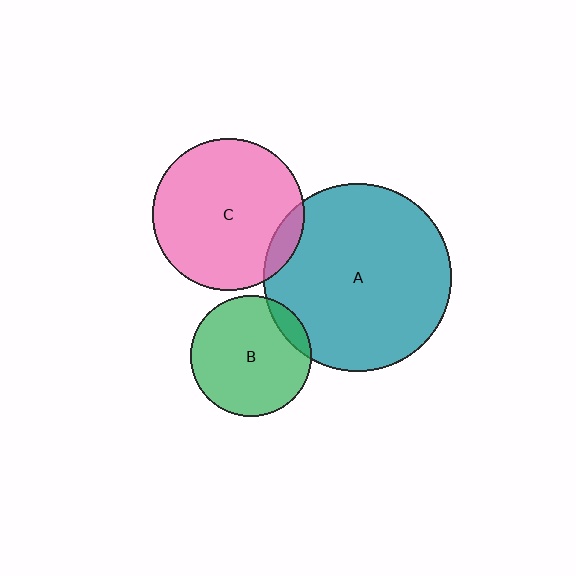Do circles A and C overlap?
Yes.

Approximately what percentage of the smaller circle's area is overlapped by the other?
Approximately 10%.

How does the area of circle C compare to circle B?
Approximately 1.6 times.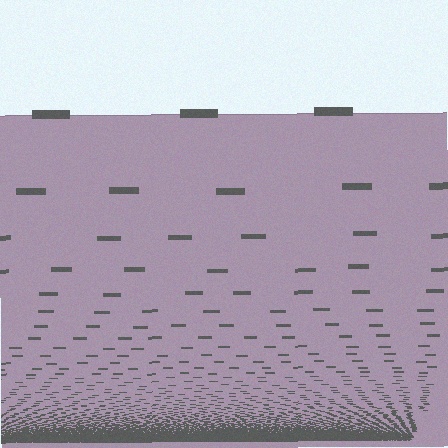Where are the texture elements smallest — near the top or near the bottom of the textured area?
Near the bottom.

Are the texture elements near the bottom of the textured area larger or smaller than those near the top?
Smaller. The gradient is inverted — elements near the bottom are smaller and denser.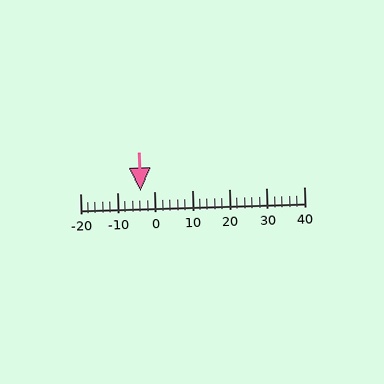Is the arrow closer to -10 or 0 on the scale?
The arrow is closer to 0.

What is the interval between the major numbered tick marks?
The major tick marks are spaced 10 units apart.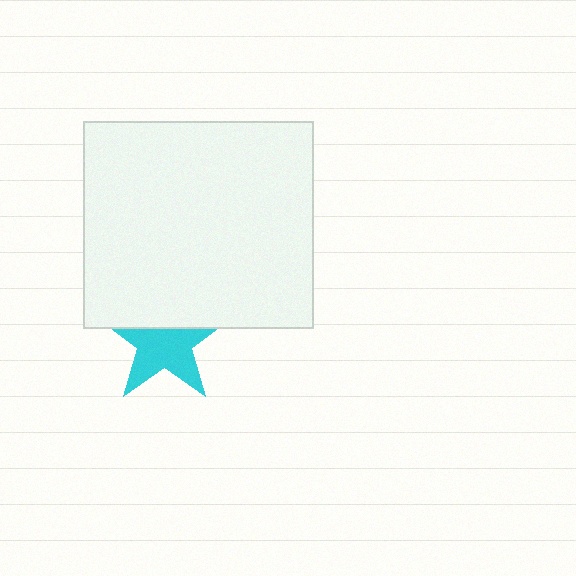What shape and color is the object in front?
The object in front is a white rectangle.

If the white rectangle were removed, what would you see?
You would see the complete cyan star.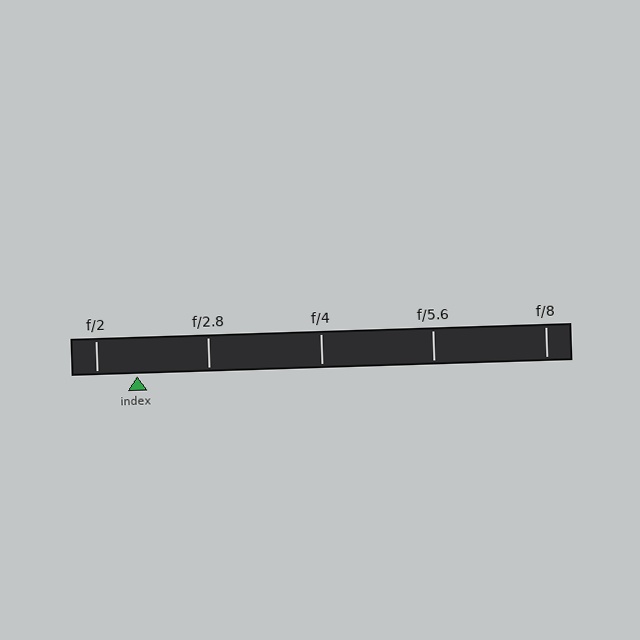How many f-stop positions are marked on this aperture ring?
There are 5 f-stop positions marked.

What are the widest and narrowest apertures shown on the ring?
The widest aperture shown is f/2 and the narrowest is f/8.